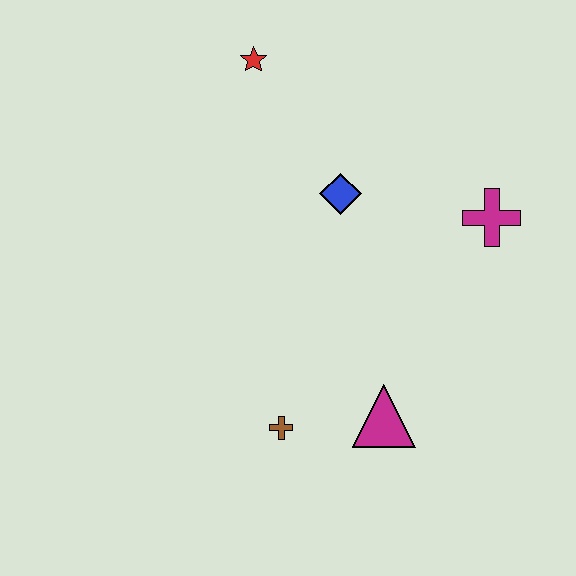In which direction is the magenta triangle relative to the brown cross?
The magenta triangle is to the right of the brown cross.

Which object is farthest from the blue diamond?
The brown cross is farthest from the blue diamond.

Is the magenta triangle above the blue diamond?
No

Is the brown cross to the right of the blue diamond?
No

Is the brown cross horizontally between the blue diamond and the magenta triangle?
No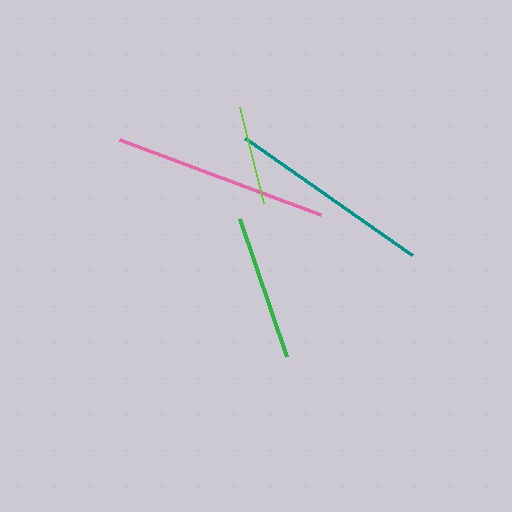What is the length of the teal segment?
The teal segment is approximately 204 pixels long.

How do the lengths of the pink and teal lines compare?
The pink and teal lines are approximately the same length.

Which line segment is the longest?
The pink line is the longest at approximately 215 pixels.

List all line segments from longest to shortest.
From longest to shortest: pink, teal, green, lime.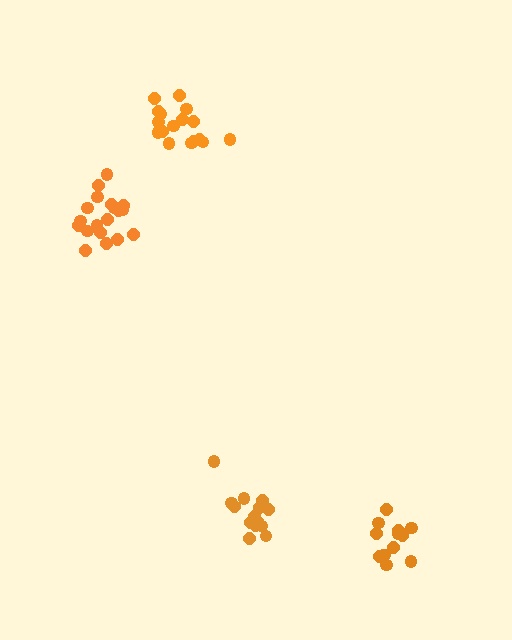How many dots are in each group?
Group 1: 19 dots, Group 2: 13 dots, Group 3: 17 dots, Group 4: 14 dots (63 total).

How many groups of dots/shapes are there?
There are 4 groups.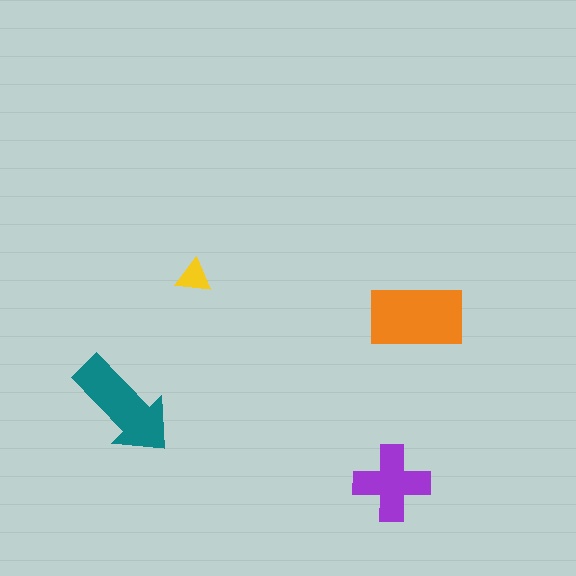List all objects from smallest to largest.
The yellow triangle, the purple cross, the teal arrow, the orange rectangle.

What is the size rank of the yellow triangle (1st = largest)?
4th.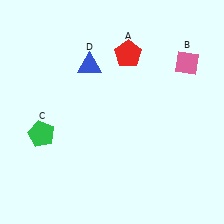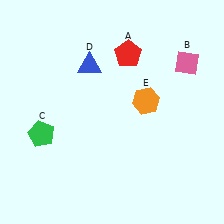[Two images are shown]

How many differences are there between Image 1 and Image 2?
There is 1 difference between the two images.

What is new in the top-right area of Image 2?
An orange hexagon (E) was added in the top-right area of Image 2.